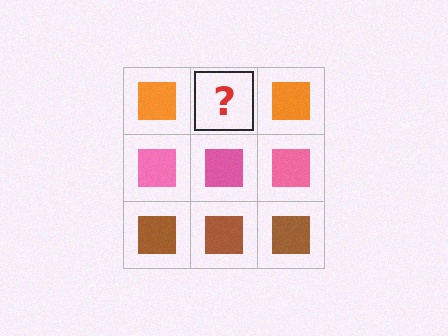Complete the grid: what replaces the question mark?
The question mark should be replaced with an orange square.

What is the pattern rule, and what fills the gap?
The rule is that each row has a consistent color. The gap should be filled with an orange square.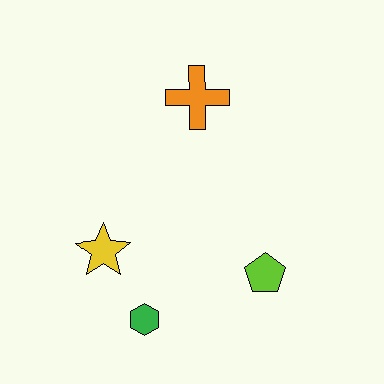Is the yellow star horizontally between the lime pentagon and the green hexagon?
No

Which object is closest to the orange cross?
The yellow star is closest to the orange cross.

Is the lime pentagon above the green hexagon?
Yes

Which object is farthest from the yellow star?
The orange cross is farthest from the yellow star.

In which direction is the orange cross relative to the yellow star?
The orange cross is above the yellow star.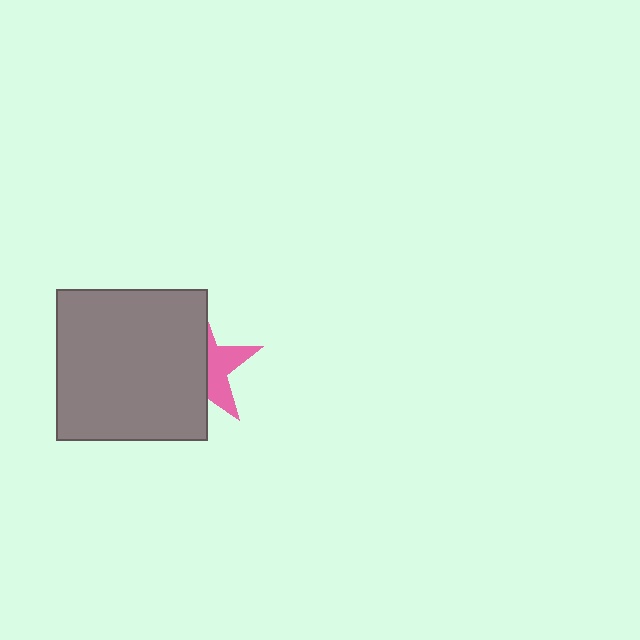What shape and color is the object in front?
The object in front is a gray square.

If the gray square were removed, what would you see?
You would see the complete pink star.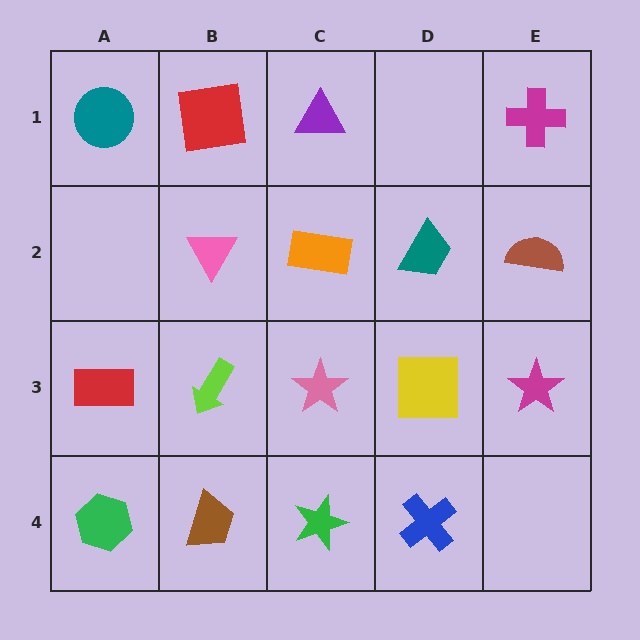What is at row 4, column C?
A green star.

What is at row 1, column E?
A magenta cross.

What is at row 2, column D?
A teal trapezoid.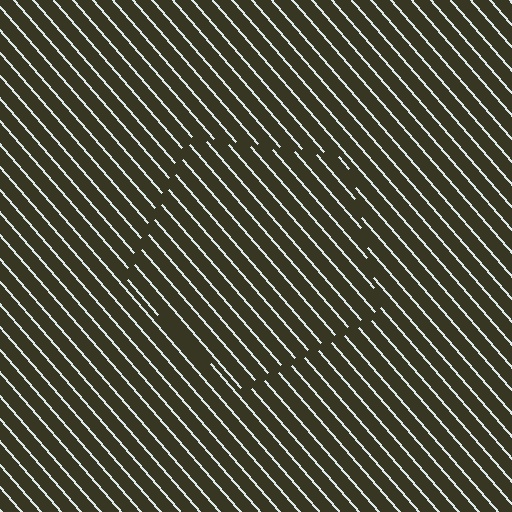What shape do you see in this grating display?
An illusory pentagon. The interior of the shape contains the same grating, shifted by half a period — the contour is defined by the phase discontinuity where line-ends from the inner and outer gratings abut.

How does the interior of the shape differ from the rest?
The interior of the shape contains the same grating, shifted by half a period — the contour is defined by the phase discontinuity where line-ends from the inner and outer gratings abut.